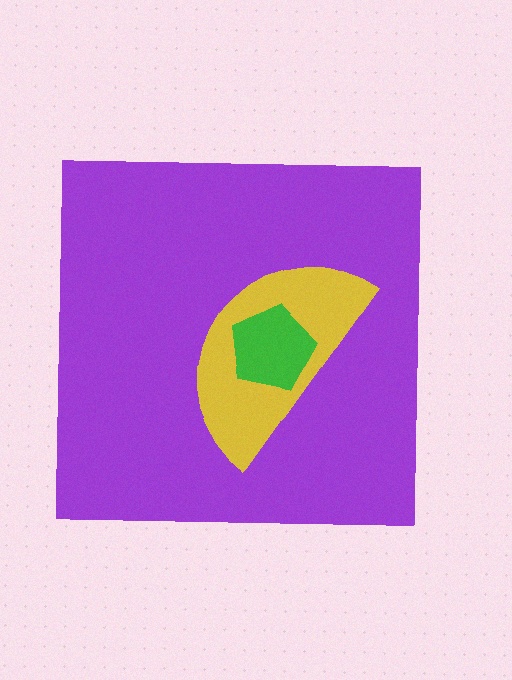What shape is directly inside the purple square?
The yellow semicircle.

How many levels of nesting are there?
3.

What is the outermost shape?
The purple square.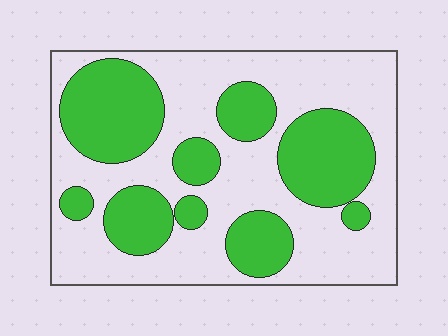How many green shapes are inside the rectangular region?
9.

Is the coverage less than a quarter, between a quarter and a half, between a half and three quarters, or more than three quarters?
Between a quarter and a half.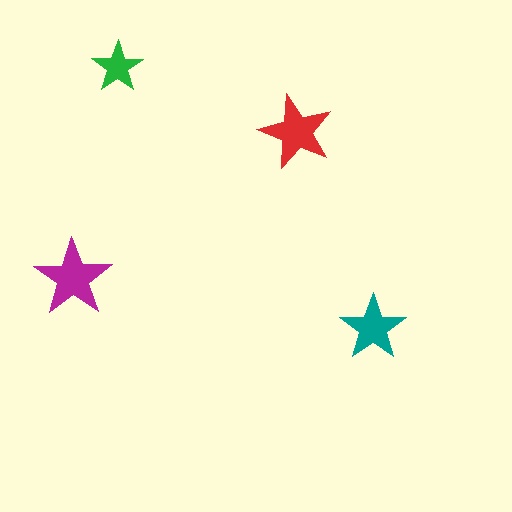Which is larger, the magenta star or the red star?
The magenta one.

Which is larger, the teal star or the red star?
The red one.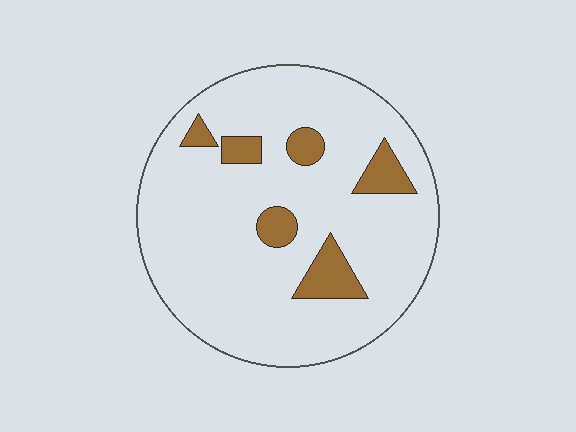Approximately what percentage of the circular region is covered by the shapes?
Approximately 10%.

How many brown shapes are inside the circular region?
6.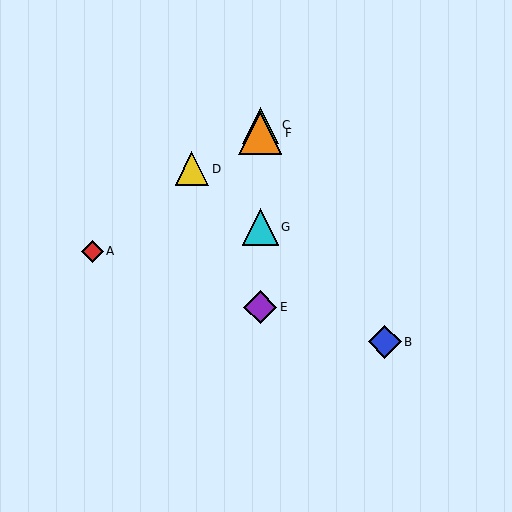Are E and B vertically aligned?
No, E is at x≈260 and B is at x≈385.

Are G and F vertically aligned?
Yes, both are at x≈260.